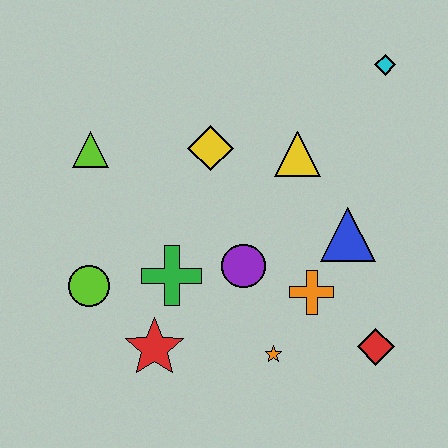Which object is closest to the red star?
The green cross is closest to the red star.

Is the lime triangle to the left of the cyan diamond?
Yes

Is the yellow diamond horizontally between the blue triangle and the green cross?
Yes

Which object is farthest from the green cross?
The cyan diamond is farthest from the green cross.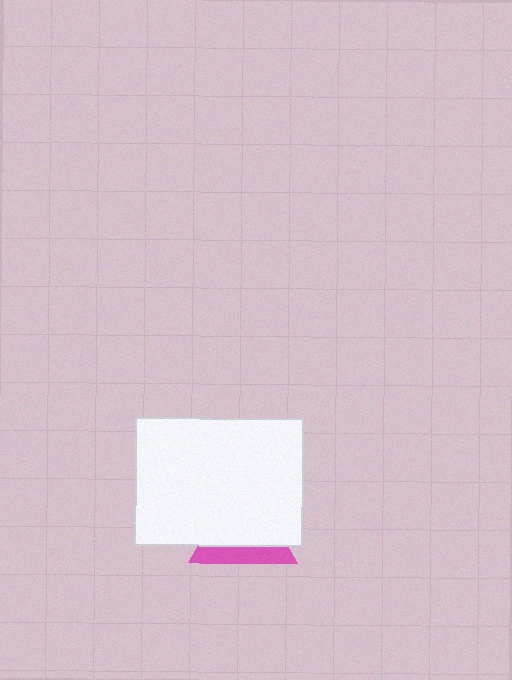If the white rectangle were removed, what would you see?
You would see the complete pink triangle.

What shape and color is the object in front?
The object in front is a white rectangle.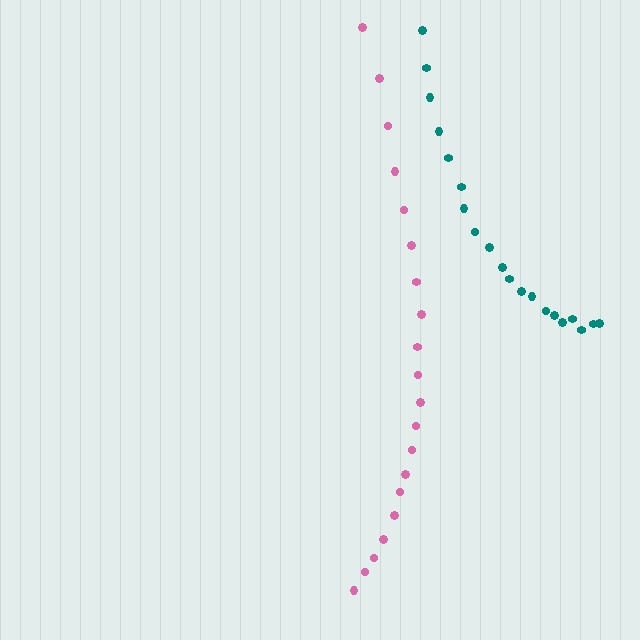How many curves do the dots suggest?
There are 2 distinct paths.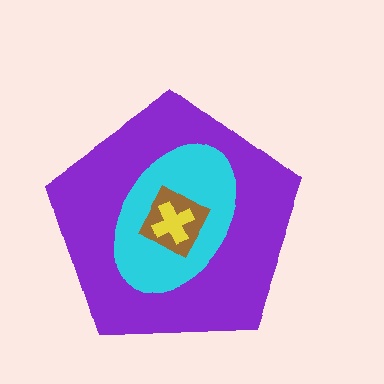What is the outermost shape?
The purple pentagon.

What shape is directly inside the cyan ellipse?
The brown square.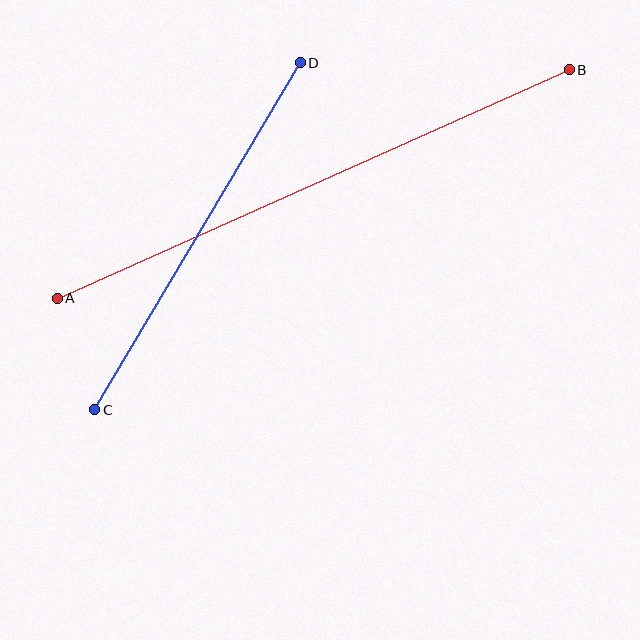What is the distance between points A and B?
The distance is approximately 561 pixels.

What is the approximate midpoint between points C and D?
The midpoint is at approximately (197, 236) pixels.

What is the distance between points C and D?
The distance is approximately 403 pixels.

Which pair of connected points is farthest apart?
Points A and B are farthest apart.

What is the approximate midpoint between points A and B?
The midpoint is at approximately (313, 184) pixels.